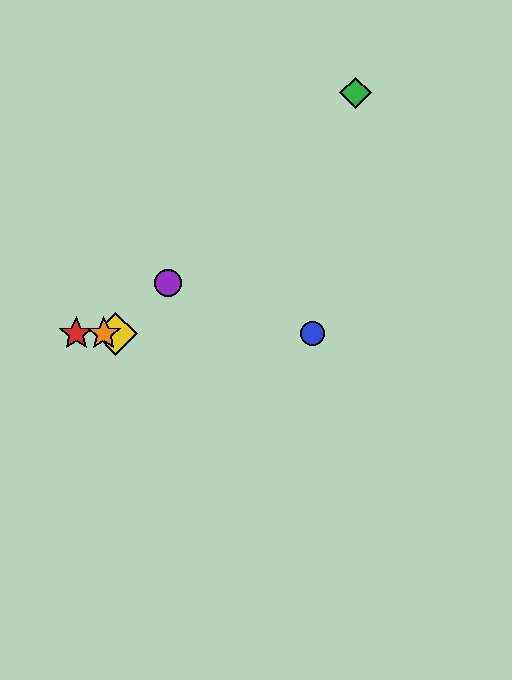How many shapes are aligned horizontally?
4 shapes (the red star, the blue circle, the yellow diamond, the orange star) are aligned horizontally.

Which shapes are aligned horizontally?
The red star, the blue circle, the yellow diamond, the orange star are aligned horizontally.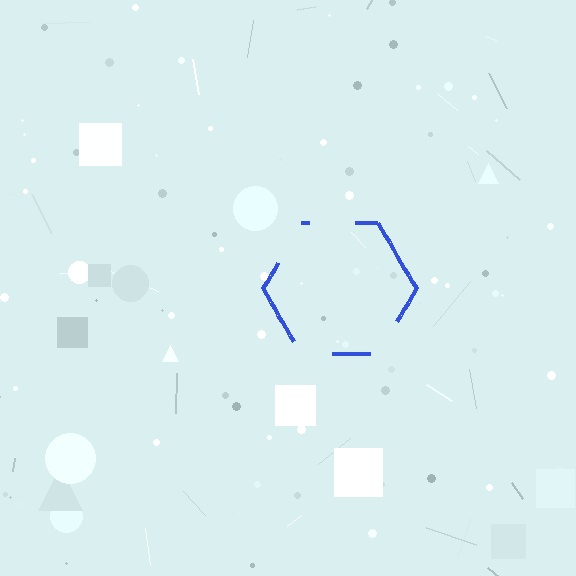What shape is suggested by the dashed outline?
The dashed outline suggests a hexagon.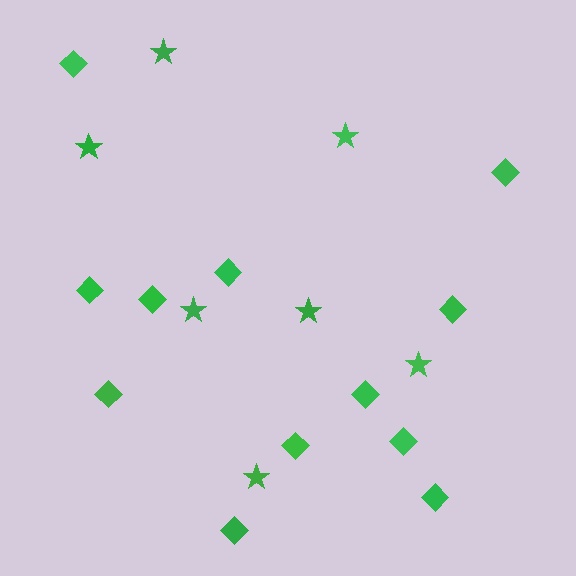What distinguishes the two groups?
There are 2 groups: one group of diamonds (12) and one group of stars (7).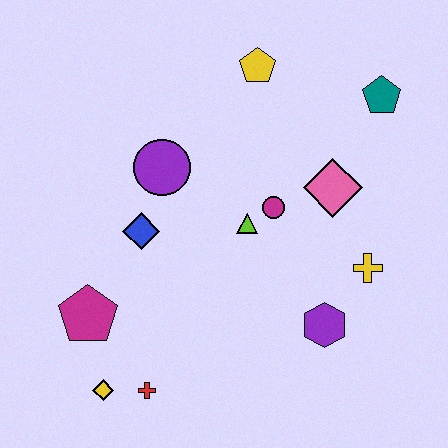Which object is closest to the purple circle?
The blue diamond is closest to the purple circle.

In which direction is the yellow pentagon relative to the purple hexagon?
The yellow pentagon is above the purple hexagon.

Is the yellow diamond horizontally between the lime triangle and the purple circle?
No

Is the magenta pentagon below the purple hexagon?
No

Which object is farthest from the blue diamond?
The teal pentagon is farthest from the blue diamond.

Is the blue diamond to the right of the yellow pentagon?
No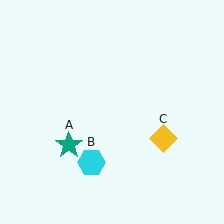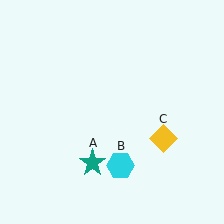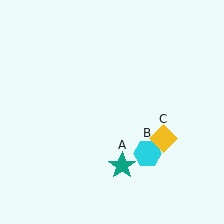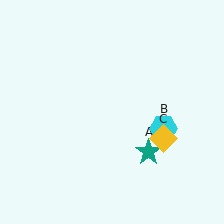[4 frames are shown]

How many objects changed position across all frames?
2 objects changed position: teal star (object A), cyan hexagon (object B).